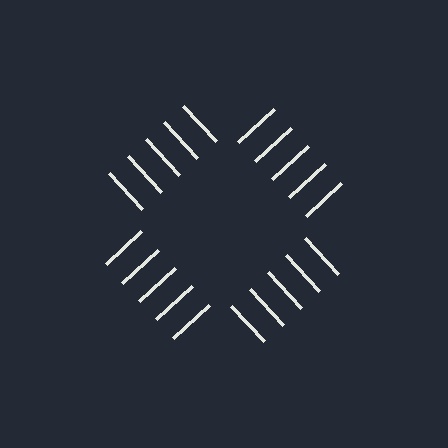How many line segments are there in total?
20 — 5 along each of the 4 edges.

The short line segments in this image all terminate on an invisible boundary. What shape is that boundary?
An illusory square — the line segments terminate on its edges but no continuous stroke is drawn.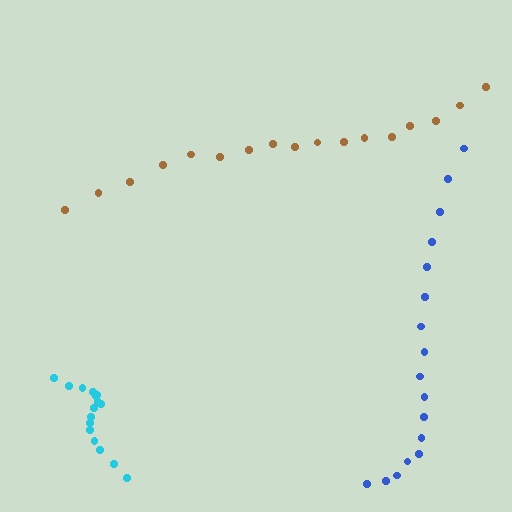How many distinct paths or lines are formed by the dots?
There are 3 distinct paths.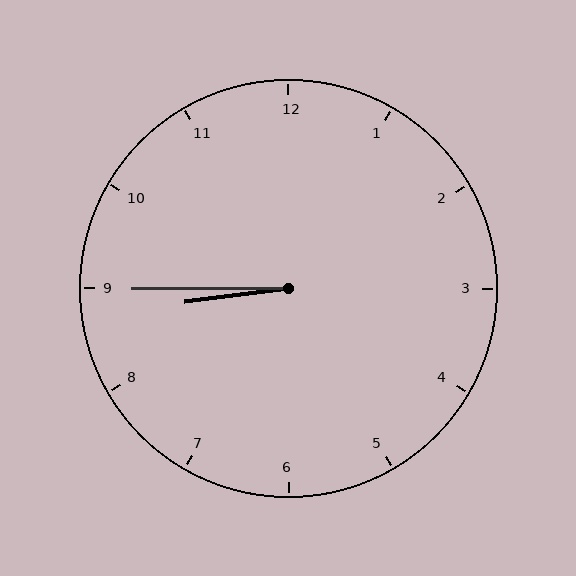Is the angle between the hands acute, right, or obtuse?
It is acute.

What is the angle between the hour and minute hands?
Approximately 8 degrees.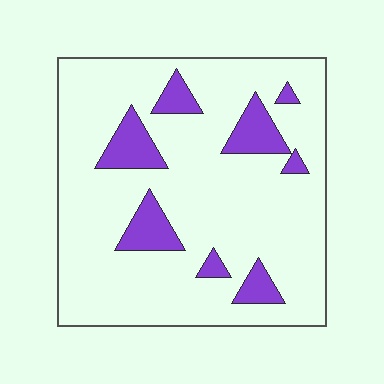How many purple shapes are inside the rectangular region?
8.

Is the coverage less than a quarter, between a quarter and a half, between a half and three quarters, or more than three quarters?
Less than a quarter.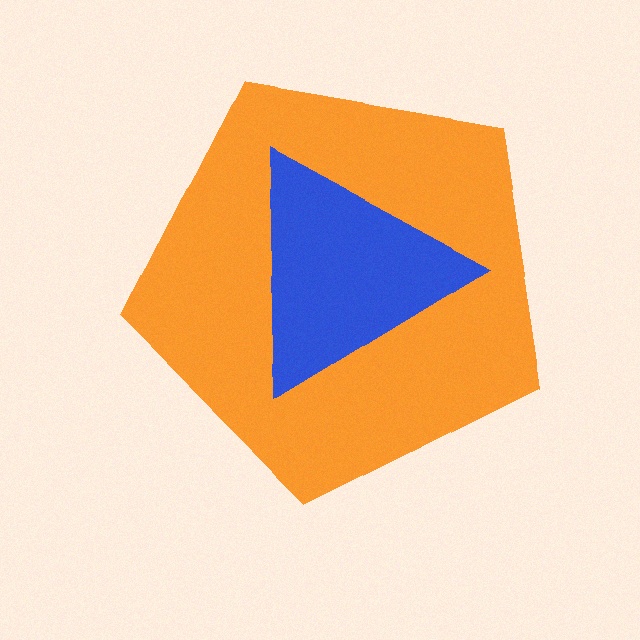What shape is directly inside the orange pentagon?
The blue triangle.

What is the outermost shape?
The orange pentagon.